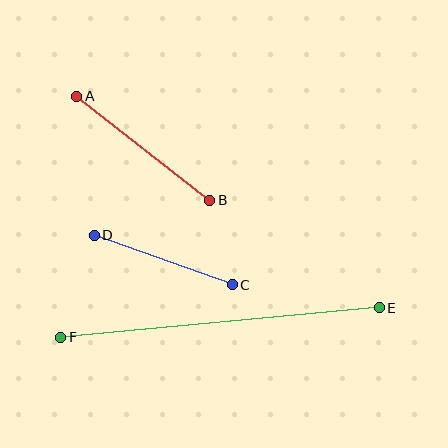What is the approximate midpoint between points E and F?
The midpoint is at approximately (220, 322) pixels.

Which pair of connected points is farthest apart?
Points E and F are farthest apart.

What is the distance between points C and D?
The distance is approximately 147 pixels.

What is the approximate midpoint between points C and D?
The midpoint is at approximately (163, 260) pixels.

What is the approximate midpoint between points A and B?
The midpoint is at approximately (143, 148) pixels.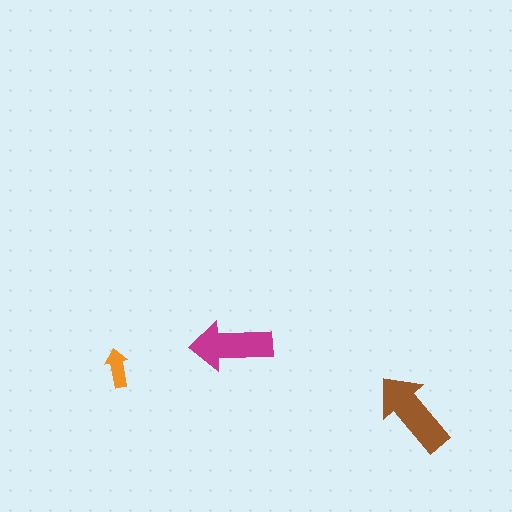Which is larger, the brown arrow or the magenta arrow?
The brown one.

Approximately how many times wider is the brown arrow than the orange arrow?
About 2 times wider.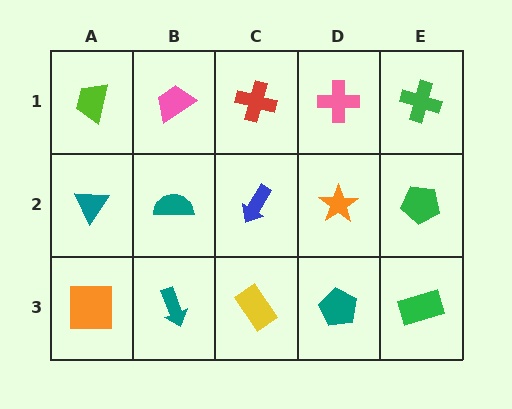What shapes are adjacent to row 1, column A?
A teal triangle (row 2, column A), a pink trapezoid (row 1, column B).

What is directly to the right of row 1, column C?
A pink cross.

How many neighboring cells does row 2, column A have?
3.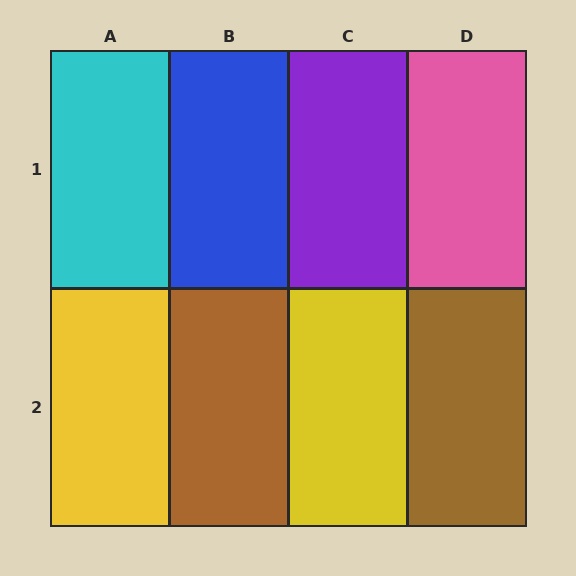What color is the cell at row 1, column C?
Purple.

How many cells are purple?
1 cell is purple.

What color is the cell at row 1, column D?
Pink.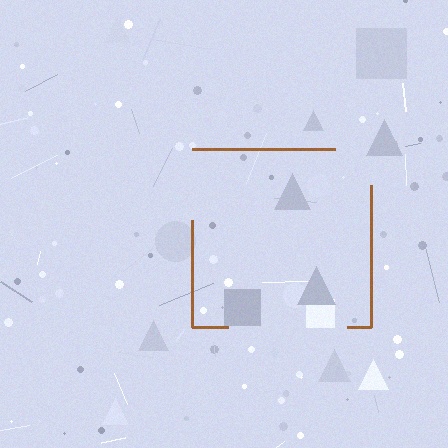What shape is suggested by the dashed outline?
The dashed outline suggests a square.